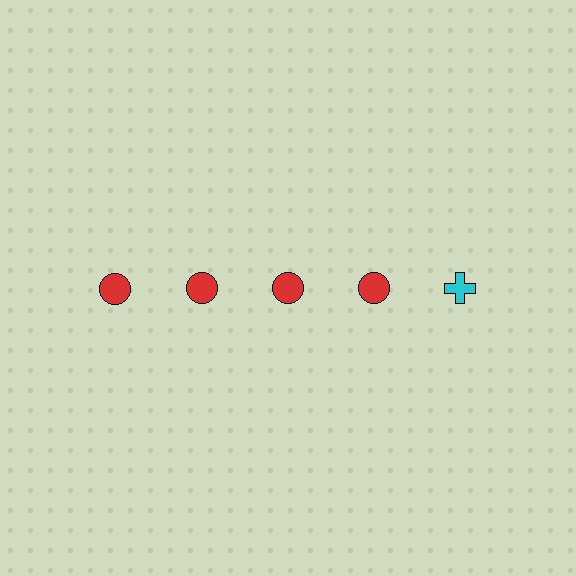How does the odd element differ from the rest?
It differs in both color (cyan instead of red) and shape (cross instead of circle).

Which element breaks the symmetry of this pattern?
The cyan cross in the top row, rightmost column breaks the symmetry. All other shapes are red circles.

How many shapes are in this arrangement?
There are 5 shapes arranged in a grid pattern.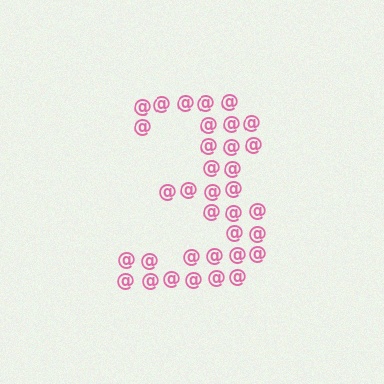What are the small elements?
The small elements are at signs.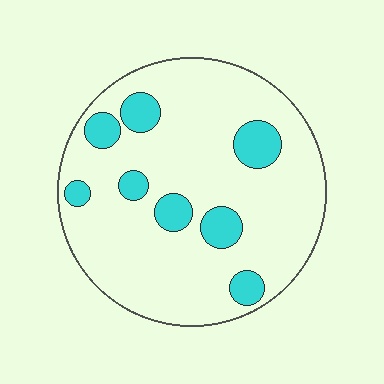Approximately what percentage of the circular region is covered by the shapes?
Approximately 15%.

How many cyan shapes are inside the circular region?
8.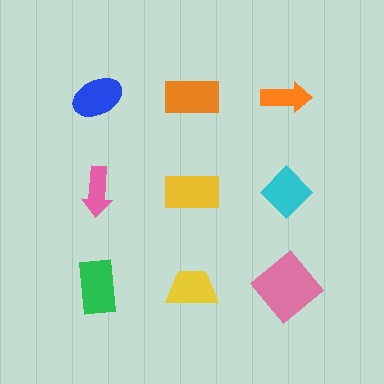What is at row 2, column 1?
A pink arrow.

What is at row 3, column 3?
A pink diamond.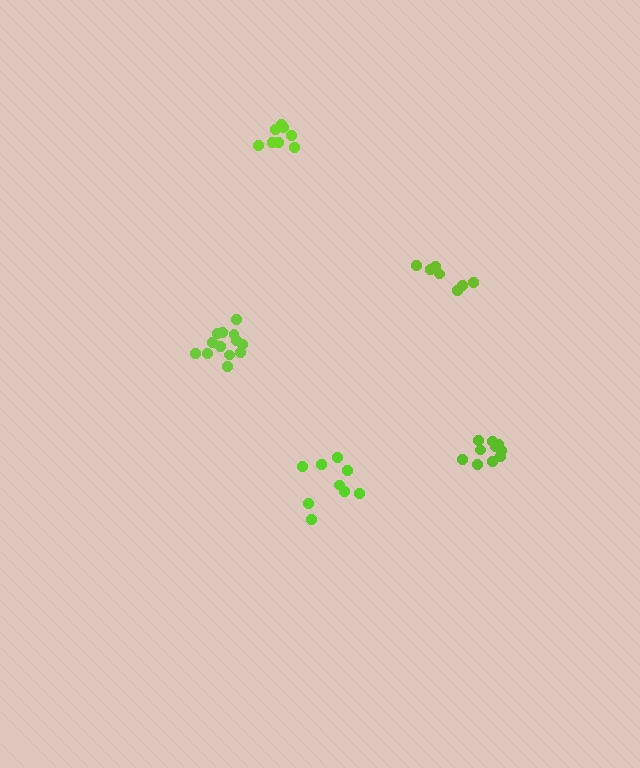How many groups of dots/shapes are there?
There are 5 groups.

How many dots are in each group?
Group 1: 7 dots, Group 2: 9 dots, Group 3: 10 dots, Group 4: 9 dots, Group 5: 13 dots (48 total).